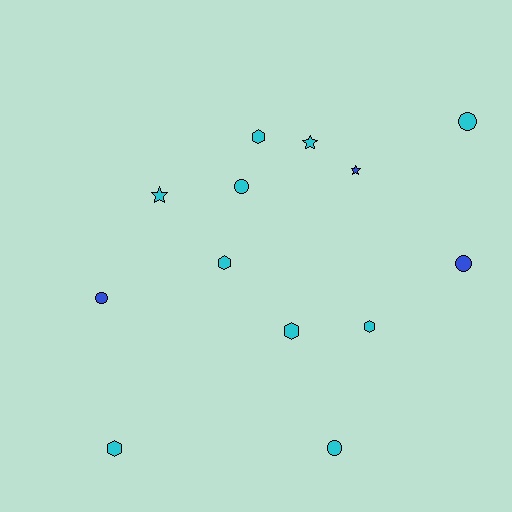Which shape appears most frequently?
Circle, with 5 objects.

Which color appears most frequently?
Cyan, with 10 objects.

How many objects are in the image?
There are 13 objects.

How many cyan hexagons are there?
There are 5 cyan hexagons.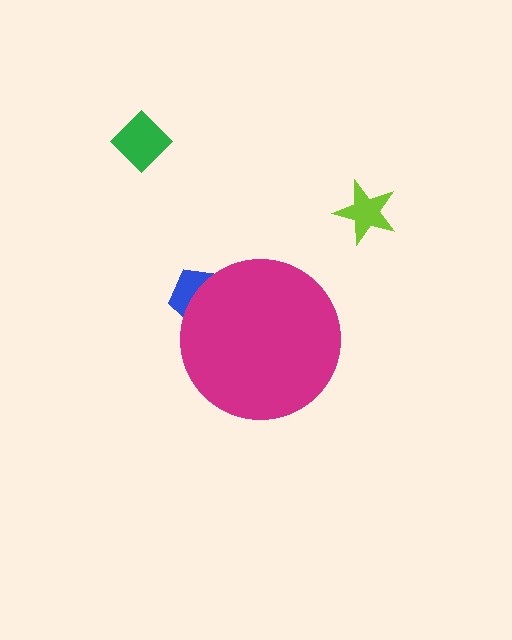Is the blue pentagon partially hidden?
Yes, the blue pentagon is partially hidden behind the magenta circle.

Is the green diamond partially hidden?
No, the green diamond is fully visible.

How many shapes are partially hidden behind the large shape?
1 shape is partially hidden.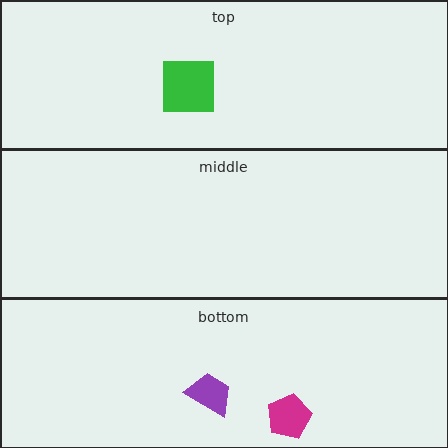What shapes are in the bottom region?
The purple trapezoid, the magenta pentagon.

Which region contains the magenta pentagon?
The bottom region.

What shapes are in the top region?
The green square.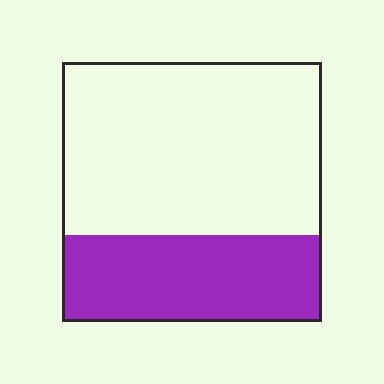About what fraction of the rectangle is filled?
About one third (1/3).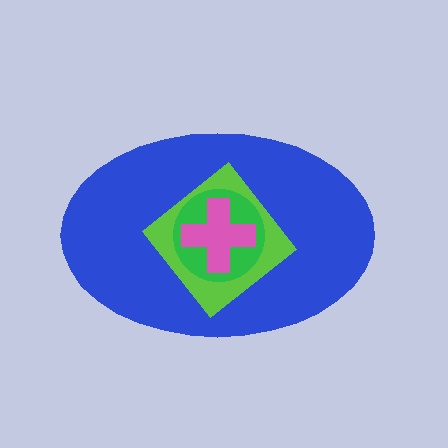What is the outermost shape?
The blue ellipse.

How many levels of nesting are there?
4.